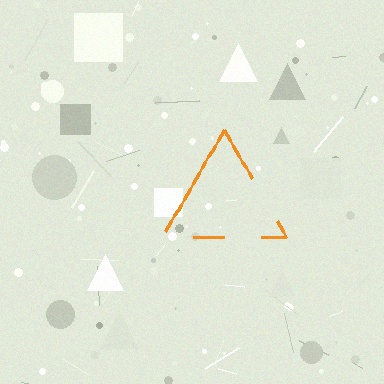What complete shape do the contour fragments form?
The contour fragments form a triangle.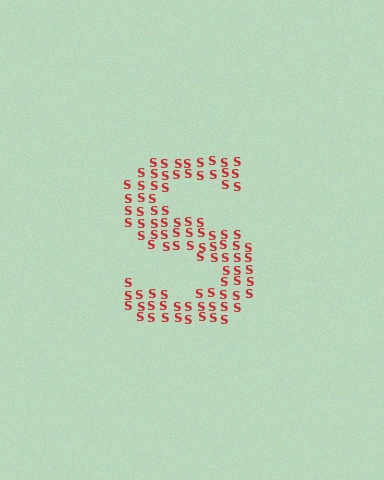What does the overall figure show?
The overall figure shows the letter S.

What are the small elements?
The small elements are letter S's.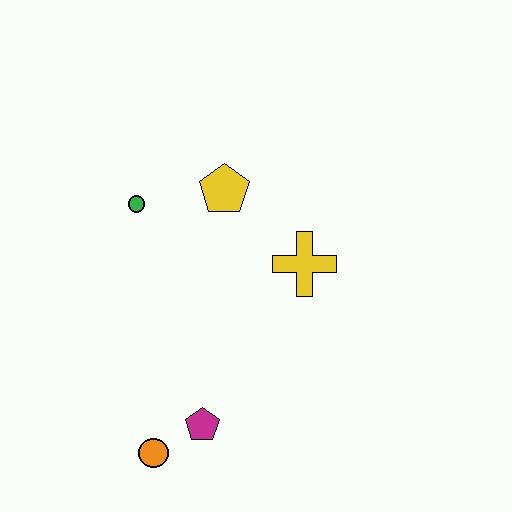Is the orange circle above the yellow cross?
No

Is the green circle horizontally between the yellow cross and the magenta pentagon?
No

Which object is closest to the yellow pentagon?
The green circle is closest to the yellow pentagon.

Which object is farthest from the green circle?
The orange circle is farthest from the green circle.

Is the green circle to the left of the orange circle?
Yes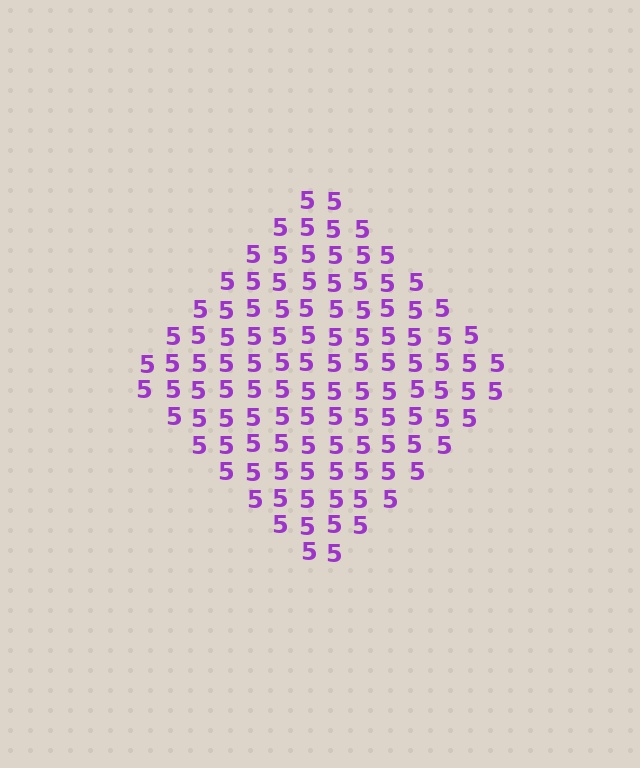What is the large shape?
The large shape is a diamond.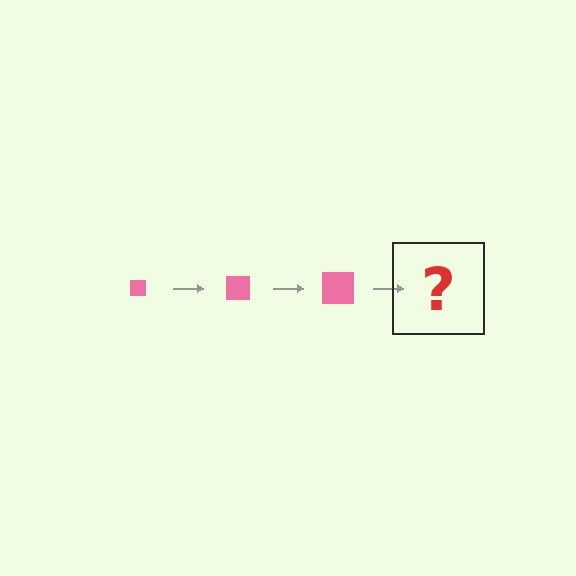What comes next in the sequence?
The next element should be a pink square, larger than the previous one.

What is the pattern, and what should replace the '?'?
The pattern is that the square gets progressively larger each step. The '?' should be a pink square, larger than the previous one.